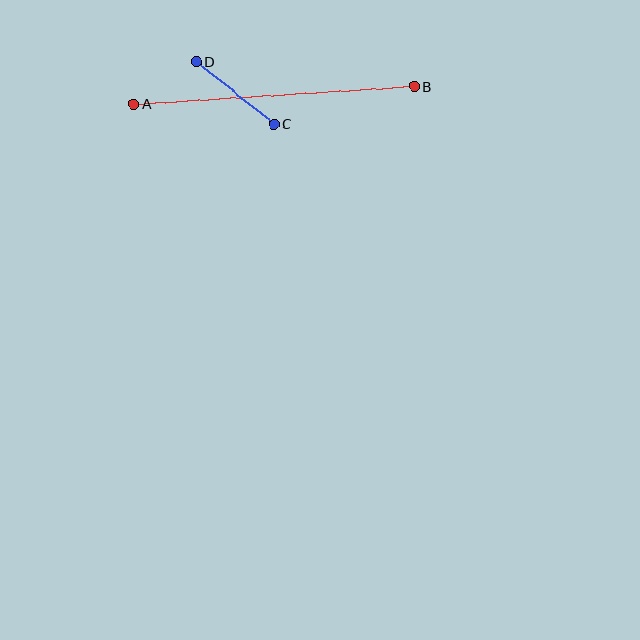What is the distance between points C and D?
The distance is approximately 99 pixels.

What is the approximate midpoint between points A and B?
The midpoint is at approximately (274, 95) pixels.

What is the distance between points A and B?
The distance is approximately 281 pixels.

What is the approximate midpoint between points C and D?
The midpoint is at approximately (235, 93) pixels.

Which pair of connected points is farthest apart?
Points A and B are farthest apart.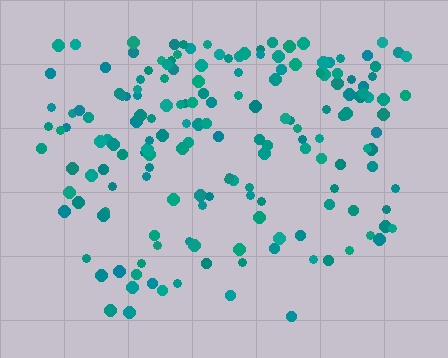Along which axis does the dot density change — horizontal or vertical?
Vertical.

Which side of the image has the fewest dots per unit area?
The bottom.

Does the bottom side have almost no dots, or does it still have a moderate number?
Still a moderate number, just noticeably fewer than the top.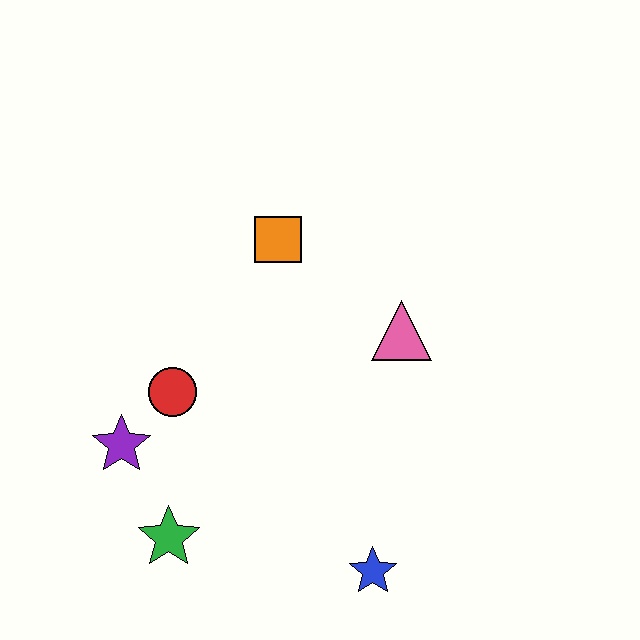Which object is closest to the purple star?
The red circle is closest to the purple star.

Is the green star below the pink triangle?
Yes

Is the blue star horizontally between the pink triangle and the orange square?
Yes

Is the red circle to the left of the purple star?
No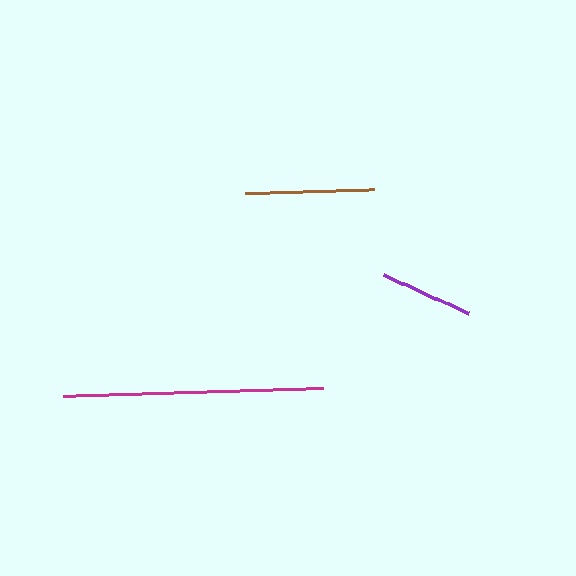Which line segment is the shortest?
The purple line is the shortest at approximately 93 pixels.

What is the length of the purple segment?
The purple segment is approximately 93 pixels long.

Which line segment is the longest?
The magenta line is the longest at approximately 260 pixels.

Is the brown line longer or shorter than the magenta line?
The magenta line is longer than the brown line.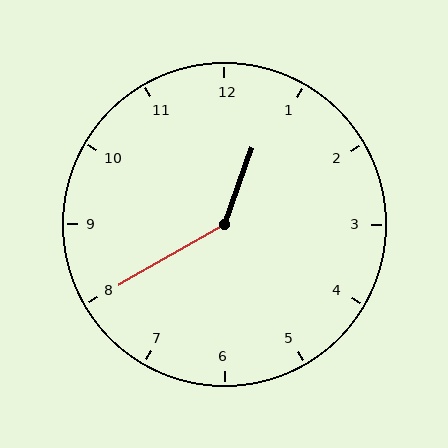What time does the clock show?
12:40.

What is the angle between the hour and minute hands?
Approximately 140 degrees.